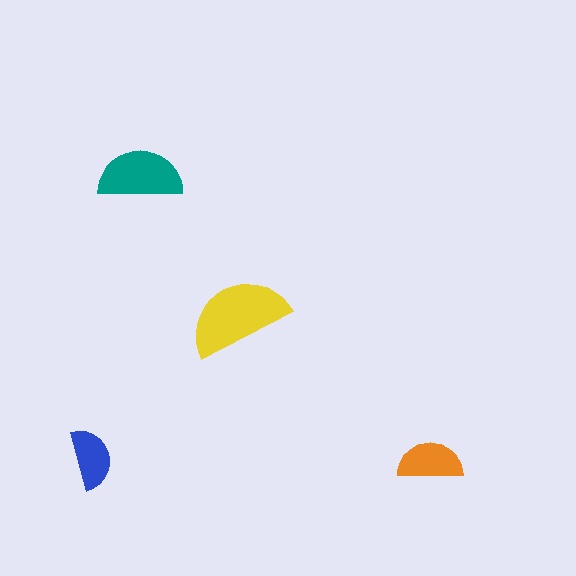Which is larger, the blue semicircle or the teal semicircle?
The teal one.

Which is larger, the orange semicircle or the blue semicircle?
The orange one.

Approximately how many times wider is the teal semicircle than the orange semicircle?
About 1.5 times wider.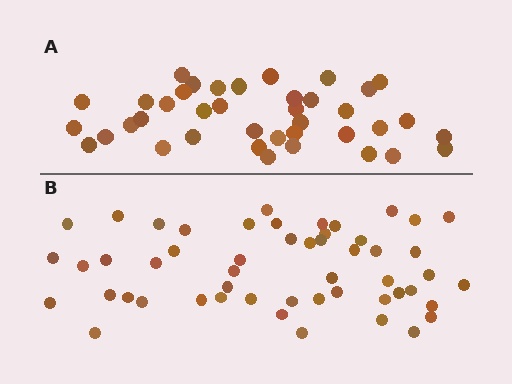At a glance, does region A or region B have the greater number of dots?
Region B (the bottom region) has more dots.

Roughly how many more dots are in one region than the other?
Region B has approximately 15 more dots than region A.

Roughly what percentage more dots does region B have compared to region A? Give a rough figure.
About 35% more.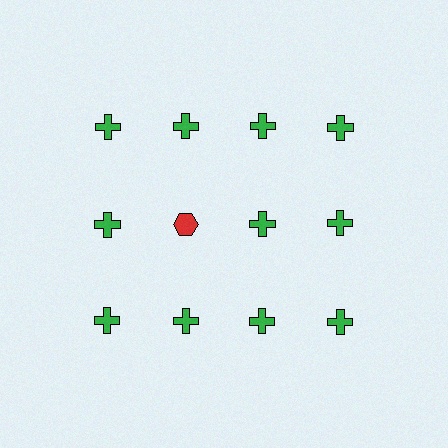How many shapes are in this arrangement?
There are 12 shapes arranged in a grid pattern.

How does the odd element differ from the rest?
It differs in both color (red instead of green) and shape (hexagon instead of cross).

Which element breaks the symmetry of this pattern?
The red hexagon in the second row, second from left column breaks the symmetry. All other shapes are green crosses.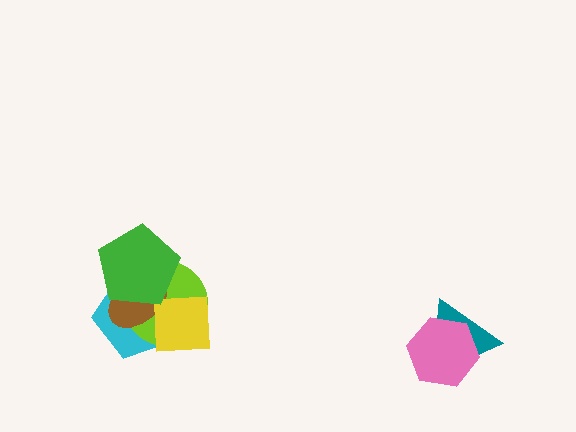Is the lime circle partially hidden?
Yes, it is partially covered by another shape.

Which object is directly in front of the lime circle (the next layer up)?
The brown ellipse is directly in front of the lime circle.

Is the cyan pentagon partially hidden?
Yes, it is partially covered by another shape.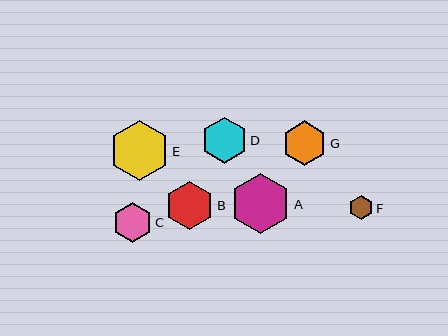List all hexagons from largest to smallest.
From largest to smallest: E, A, B, D, G, C, F.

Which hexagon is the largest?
Hexagon E is the largest with a size of approximately 60 pixels.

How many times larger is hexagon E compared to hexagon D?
Hexagon E is approximately 1.3 times the size of hexagon D.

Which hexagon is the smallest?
Hexagon F is the smallest with a size of approximately 24 pixels.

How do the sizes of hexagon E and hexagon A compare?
Hexagon E and hexagon A are approximately the same size.